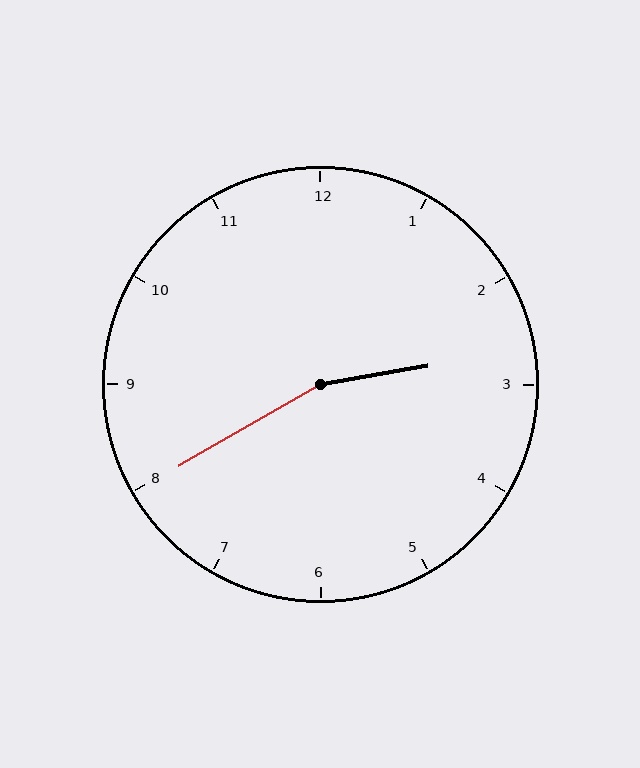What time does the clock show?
2:40.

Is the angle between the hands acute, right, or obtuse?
It is obtuse.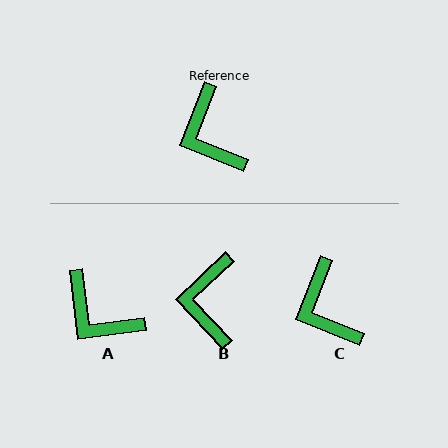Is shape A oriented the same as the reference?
No, it is off by about 29 degrees.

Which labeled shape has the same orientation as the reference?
C.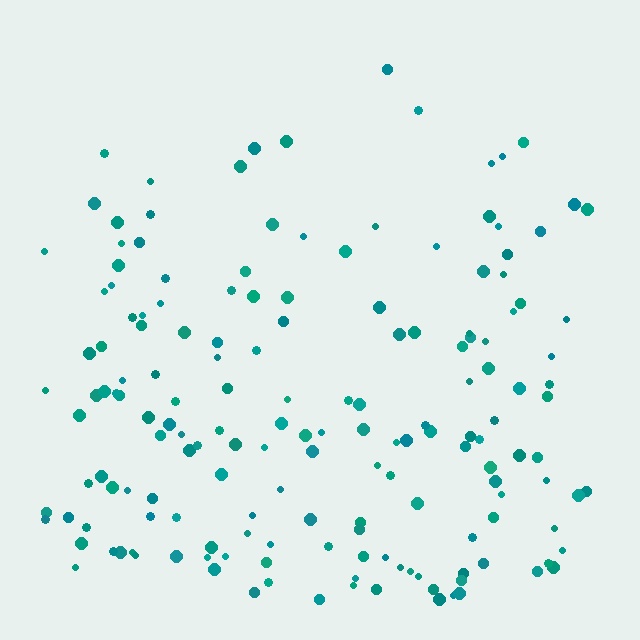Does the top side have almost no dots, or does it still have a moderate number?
Still a moderate number, just noticeably fewer than the bottom.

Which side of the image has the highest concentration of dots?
The bottom.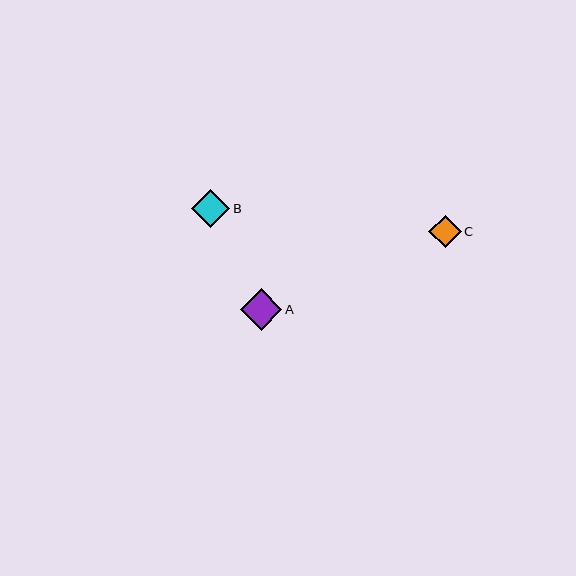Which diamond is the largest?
Diamond A is the largest with a size of approximately 41 pixels.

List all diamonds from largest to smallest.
From largest to smallest: A, B, C.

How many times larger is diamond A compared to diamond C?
Diamond A is approximately 1.3 times the size of diamond C.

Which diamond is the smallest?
Diamond C is the smallest with a size of approximately 32 pixels.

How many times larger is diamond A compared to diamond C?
Diamond A is approximately 1.3 times the size of diamond C.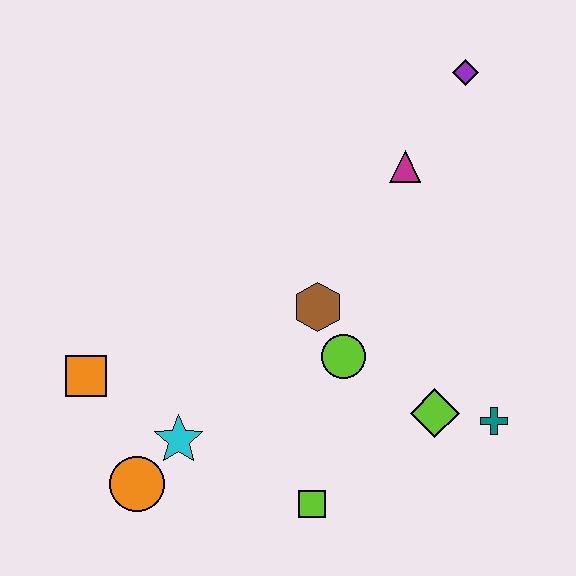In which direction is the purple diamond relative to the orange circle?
The purple diamond is above the orange circle.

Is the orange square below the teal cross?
No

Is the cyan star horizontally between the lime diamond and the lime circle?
No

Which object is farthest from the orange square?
The purple diamond is farthest from the orange square.